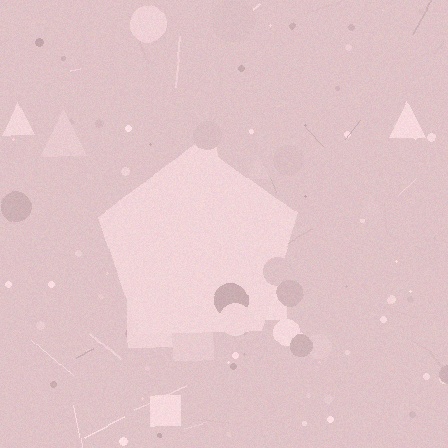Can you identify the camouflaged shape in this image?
The camouflaged shape is a pentagon.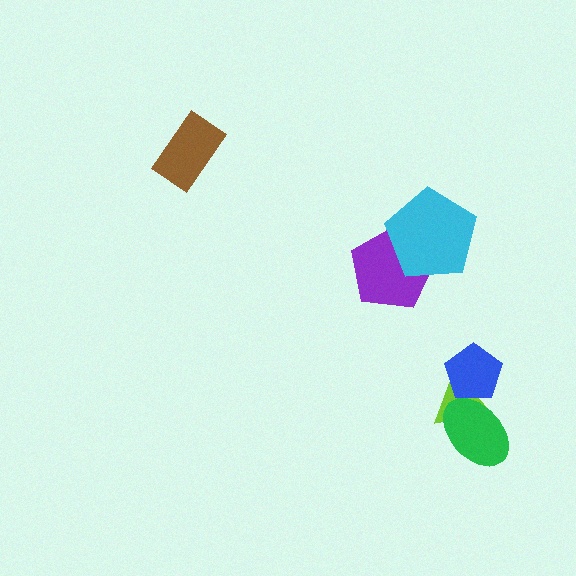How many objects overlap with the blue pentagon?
2 objects overlap with the blue pentagon.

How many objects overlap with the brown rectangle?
0 objects overlap with the brown rectangle.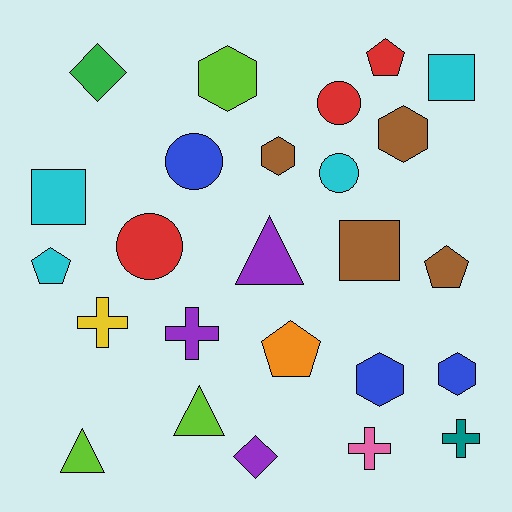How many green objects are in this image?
There is 1 green object.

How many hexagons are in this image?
There are 5 hexagons.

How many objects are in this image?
There are 25 objects.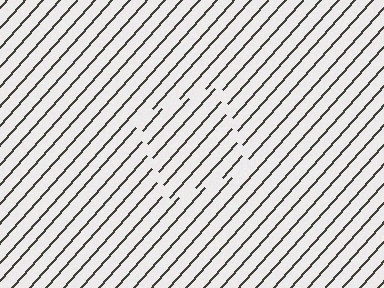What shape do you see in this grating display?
An illusory square. The interior of the shape contains the same grating, shifted by half a period — the contour is defined by the phase discontinuity where line-ends from the inner and outer gratings abut.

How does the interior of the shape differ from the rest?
The interior of the shape contains the same grating, shifted by half a period — the contour is defined by the phase discontinuity where line-ends from the inner and outer gratings abut.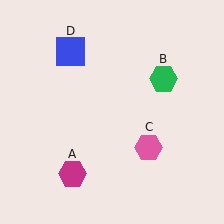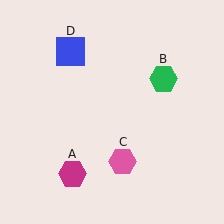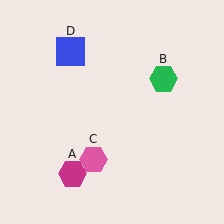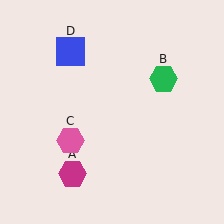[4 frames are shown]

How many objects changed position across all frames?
1 object changed position: pink hexagon (object C).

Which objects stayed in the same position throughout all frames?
Magenta hexagon (object A) and green hexagon (object B) and blue square (object D) remained stationary.